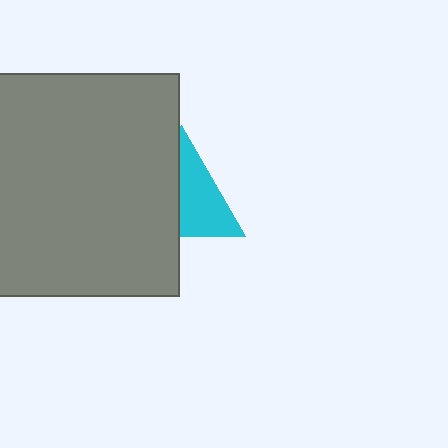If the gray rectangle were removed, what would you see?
You would see the complete cyan triangle.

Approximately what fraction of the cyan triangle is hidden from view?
Roughly 47% of the cyan triangle is hidden behind the gray rectangle.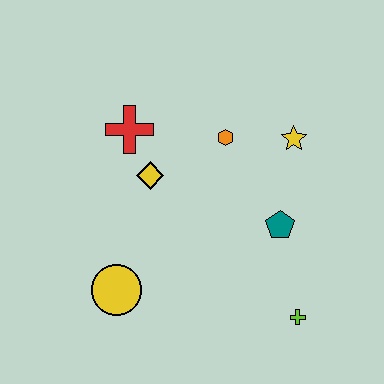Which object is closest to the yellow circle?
The yellow diamond is closest to the yellow circle.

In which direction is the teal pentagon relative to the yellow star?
The teal pentagon is below the yellow star.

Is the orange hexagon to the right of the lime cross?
No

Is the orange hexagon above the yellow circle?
Yes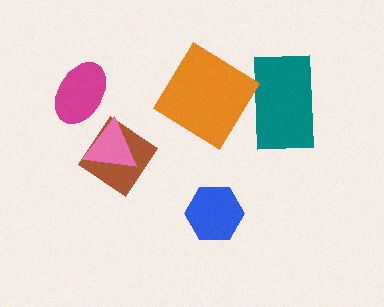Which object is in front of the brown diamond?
The pink triangle is in front of the brown diamond.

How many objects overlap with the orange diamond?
0 objects overlap with the orange diamond.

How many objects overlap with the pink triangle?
1 object overlaps with the pink triangle.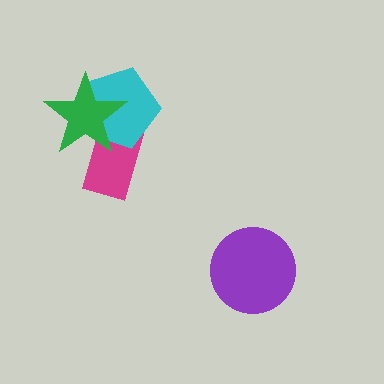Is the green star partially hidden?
No, no other shape covers it.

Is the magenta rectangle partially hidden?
Yes, it is partially covered by another shape.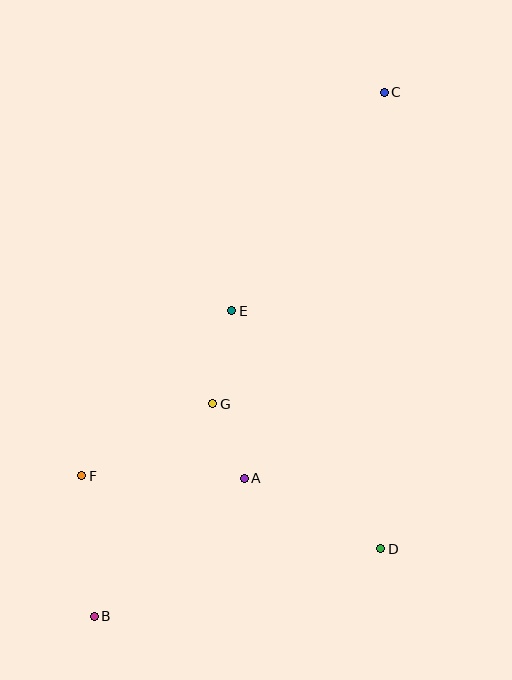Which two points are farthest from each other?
Points B and C are farthest from each other.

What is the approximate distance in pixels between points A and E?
The distance between A and E is approximately 168 pixels.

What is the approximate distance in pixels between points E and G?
The distance between E and G is approximately 95 pixels.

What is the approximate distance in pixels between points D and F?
The distance between D and F is approximately 308 pixels.